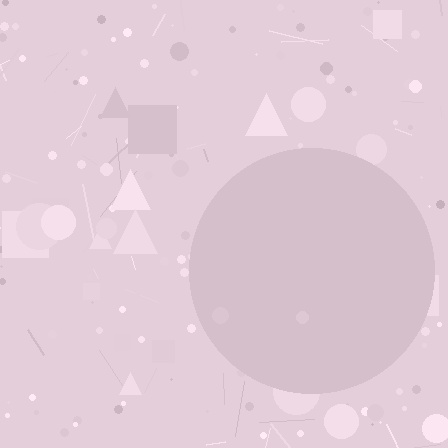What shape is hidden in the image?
A circle is hidden in the image.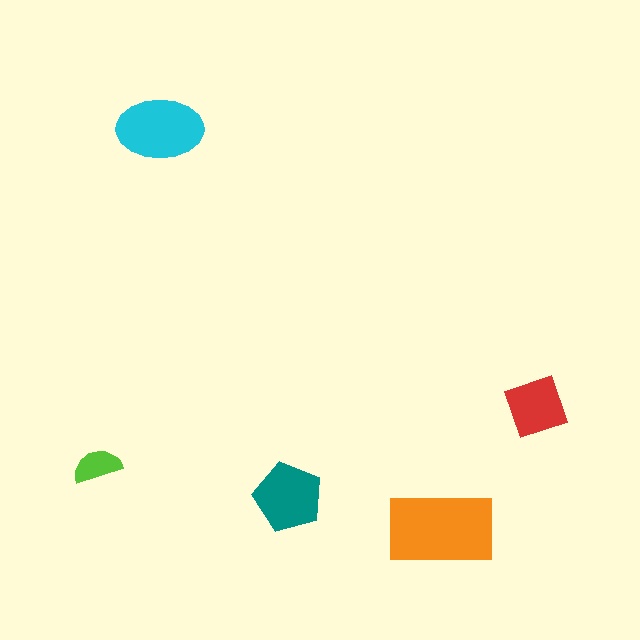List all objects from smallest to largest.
The lime semicircle, the red diamond, the teal pentagon, the cyan ellipse, the orange rectangle.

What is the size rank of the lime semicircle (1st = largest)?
5th.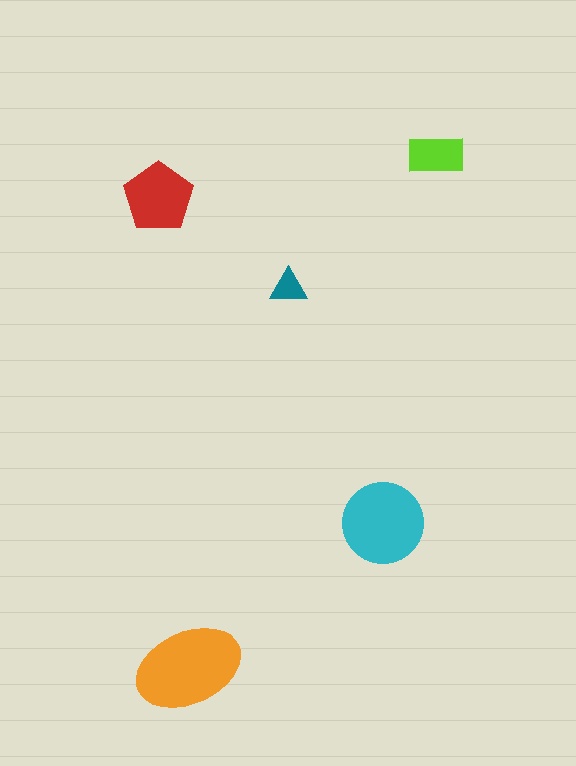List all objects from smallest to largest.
The teal triangle, the lime rectangle, the red pentagon, the cyan circle, the orange ellipse.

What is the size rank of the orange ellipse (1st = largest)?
1st.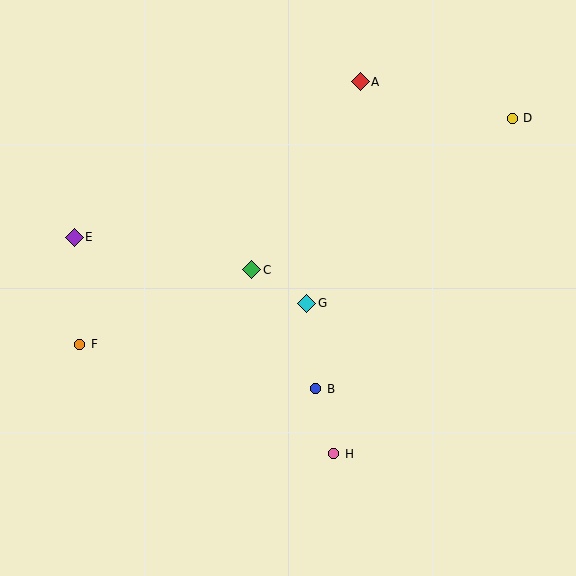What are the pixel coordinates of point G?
Point G is at (307, 303).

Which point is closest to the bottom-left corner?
Point F is closest to the bottom-left corner.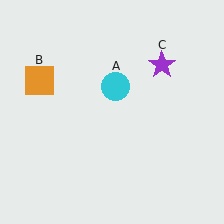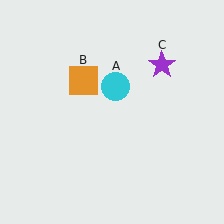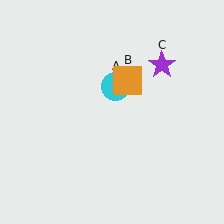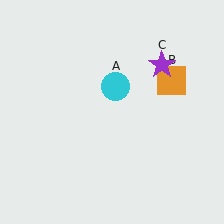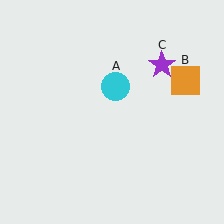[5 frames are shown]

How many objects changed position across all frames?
1 object changed position: orange square (object B).